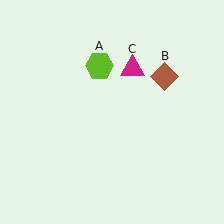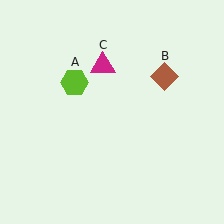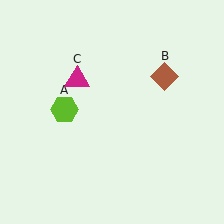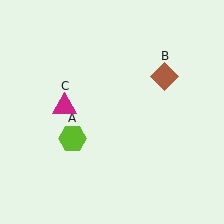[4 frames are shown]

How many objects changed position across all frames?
2 objects changed position: lime hexagon (object A), magenta triangle (object C).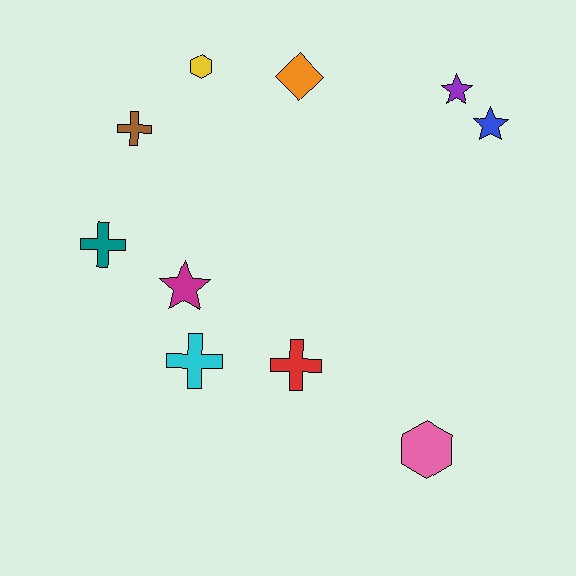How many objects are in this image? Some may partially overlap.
There are 10 objects.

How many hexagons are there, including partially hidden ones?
There are 2 hexagons.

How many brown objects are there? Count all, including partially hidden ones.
There is 1 brown object.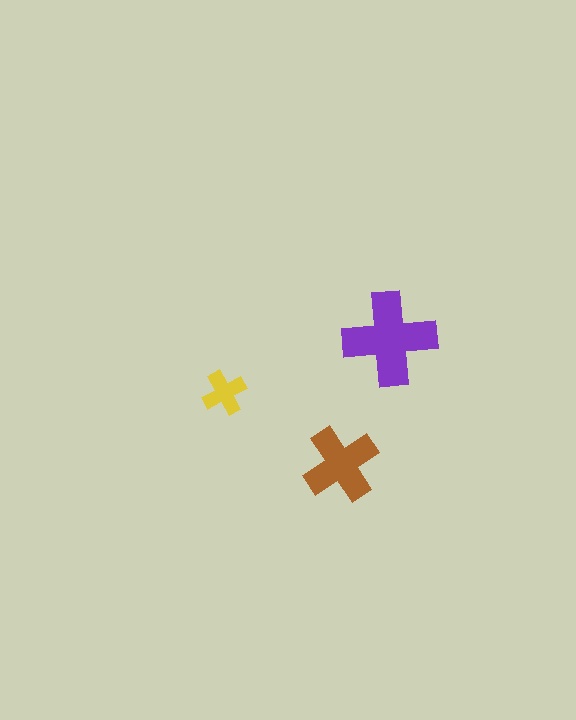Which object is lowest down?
The brown cross is bottommost.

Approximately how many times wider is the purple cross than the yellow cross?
About 2 times wider.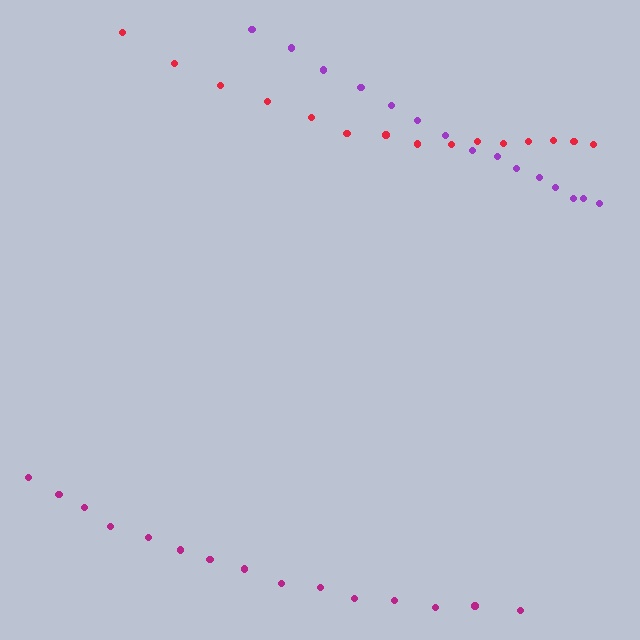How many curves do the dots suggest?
There are 3 distinct paths.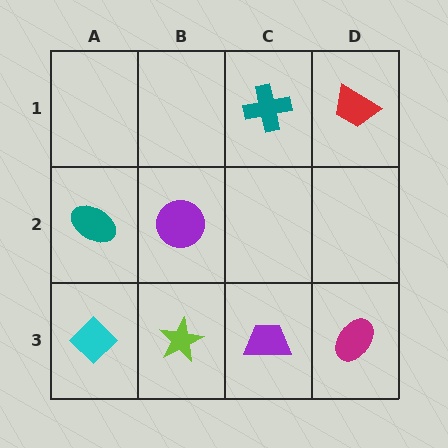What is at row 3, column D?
A magenta ellipse.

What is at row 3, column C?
A purple trapezoid.